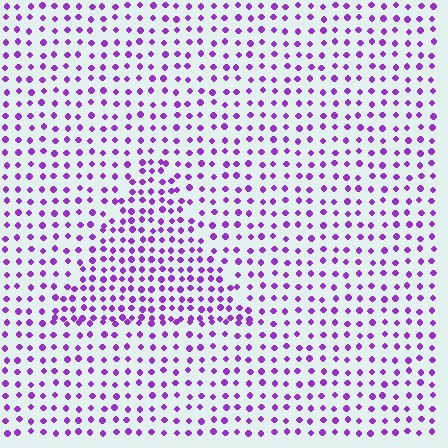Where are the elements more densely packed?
The elements are more densely packed inside the triangle boundary.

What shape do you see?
I see a triangle.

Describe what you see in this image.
The image contains small purple elements arranged at two different densities. A triangle-shaped region is visible where the elements are more densely packed than the surrounding area.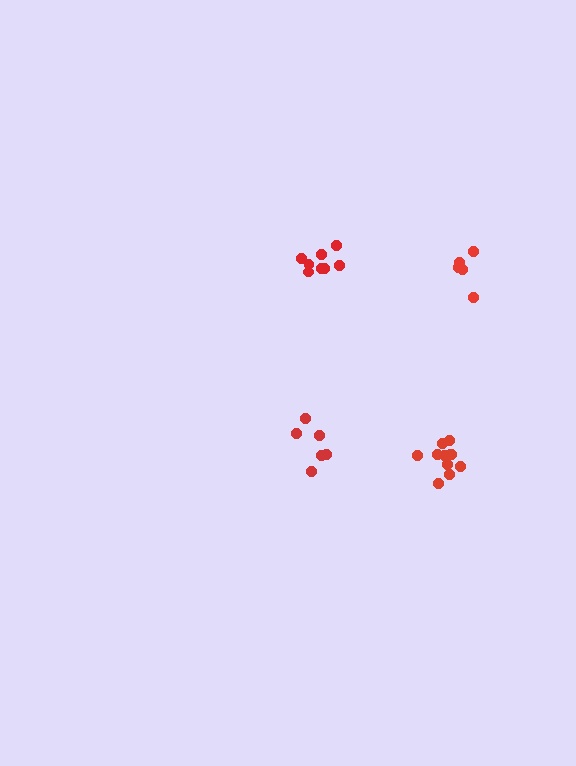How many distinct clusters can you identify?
There are 4 distinct clusters.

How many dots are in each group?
Group 1: 6 dots, Group 2: 8 dots, Group 3: 5 dots, Group 4: 11 dots (30 total).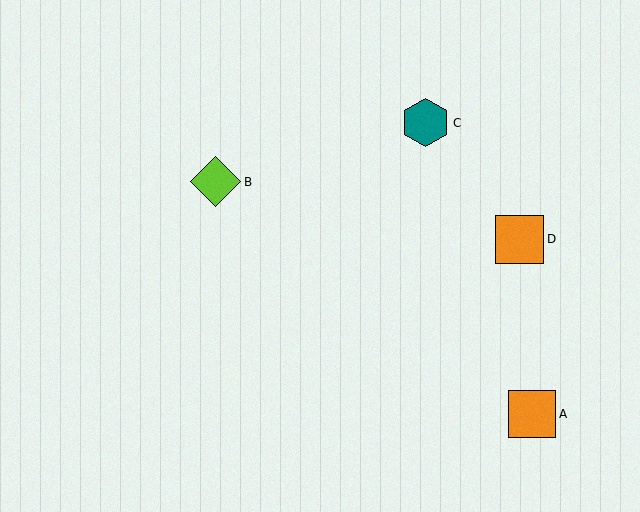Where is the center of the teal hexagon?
The center of the teal hexagon is at (425, 123).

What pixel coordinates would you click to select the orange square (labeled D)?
Click at (520, 239) to select the orange square D.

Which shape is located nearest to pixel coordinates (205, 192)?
The lime diamond (labeled B) at (215, 182) is nearest to that location.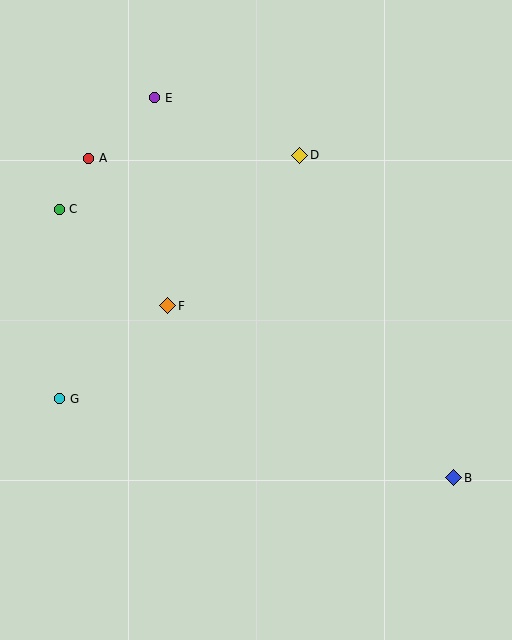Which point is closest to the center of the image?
Point F at (168, 306) is closest to the center.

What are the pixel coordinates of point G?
Point G is at (60, 399).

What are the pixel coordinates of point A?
Point A is at (89, 158).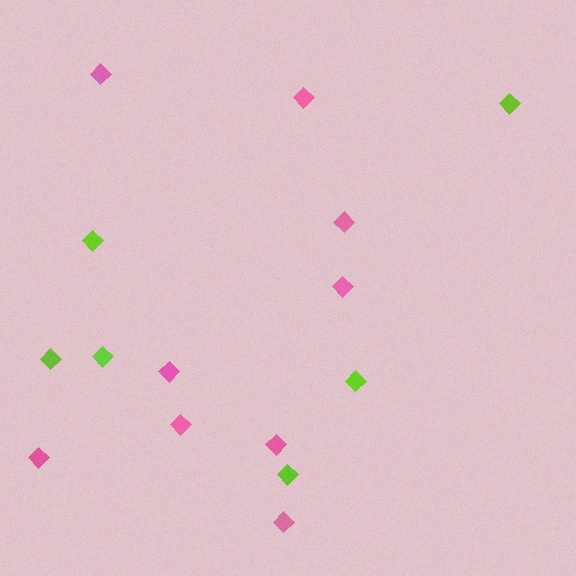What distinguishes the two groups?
There are 2 groups: one group of pink diamonds (9) and one group of lime diamonds (6).